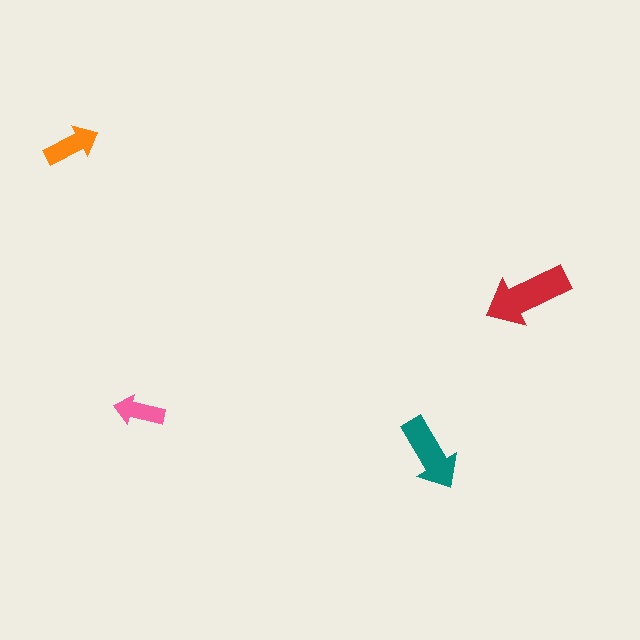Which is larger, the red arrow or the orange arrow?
The red one.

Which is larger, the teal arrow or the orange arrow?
The teal one.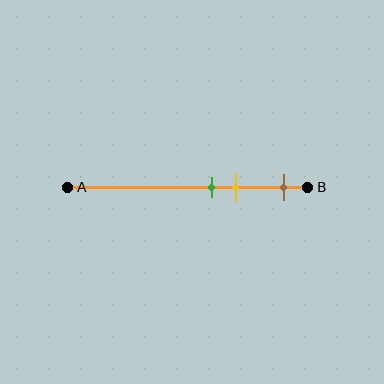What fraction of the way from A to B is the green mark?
The green mark is approximately 60% (0.6) of the way from A to B.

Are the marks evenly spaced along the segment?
No, the marks are not evenly spaced.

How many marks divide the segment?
There are 3 marks dividing the segment.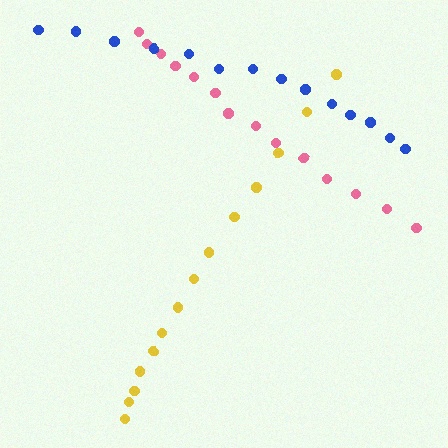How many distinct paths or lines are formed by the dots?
There are 3 distinct paths.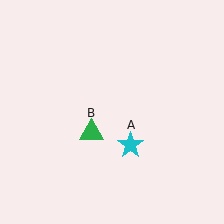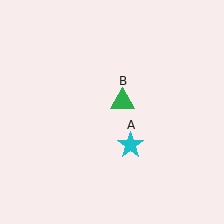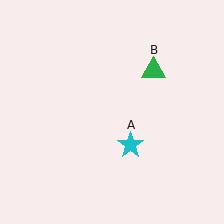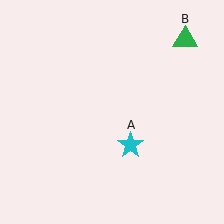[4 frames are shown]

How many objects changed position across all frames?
1 object changed position: green triangle (object B).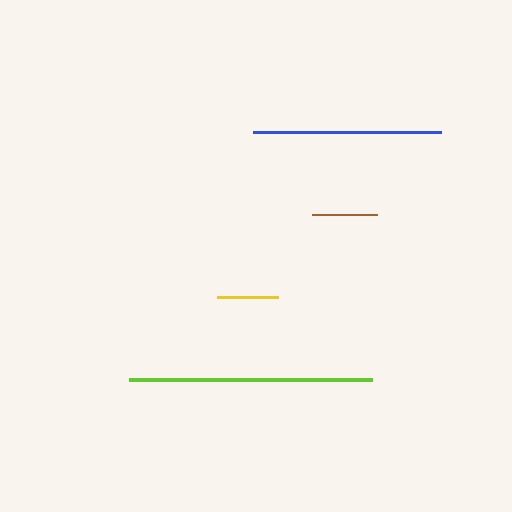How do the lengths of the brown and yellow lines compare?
The brown and yellow lines are approximately the same length.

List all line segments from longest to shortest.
From longest to shortest: lime, blue, brown, yellow.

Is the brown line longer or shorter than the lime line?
The lime line is longer than the brown line.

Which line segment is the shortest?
The yellow line is the shortest at approximately 61 pixels.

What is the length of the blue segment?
The blue segment is approximately 188 pixels long.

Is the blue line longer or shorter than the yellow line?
The blue line is longer than the yellow line.